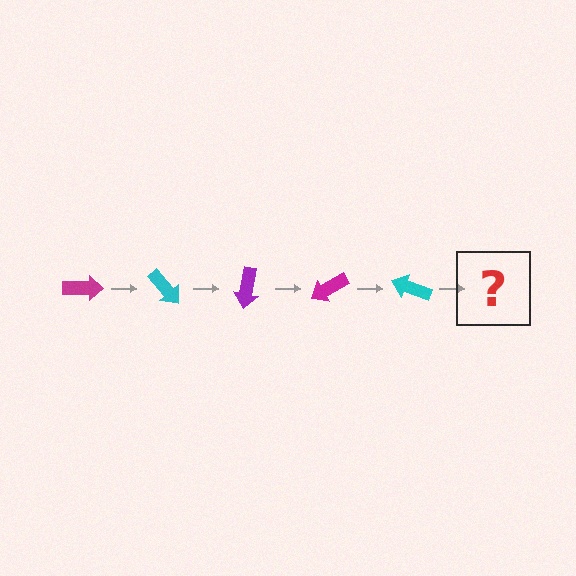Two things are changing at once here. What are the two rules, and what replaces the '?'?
The two rules are that it rotates 50 degrees each step and the color cycles through magenta, cyan, and purple. The '?' should be a purple arrow, rotated 250 degrees from the start.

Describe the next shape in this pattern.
It should be a purple arrow, rotated 250 degrees from the start.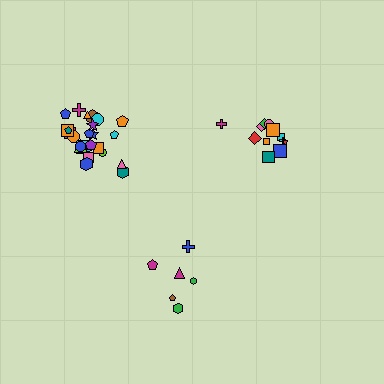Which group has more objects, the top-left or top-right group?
The top-left group.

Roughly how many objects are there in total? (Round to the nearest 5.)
Roughly 45 objects in total.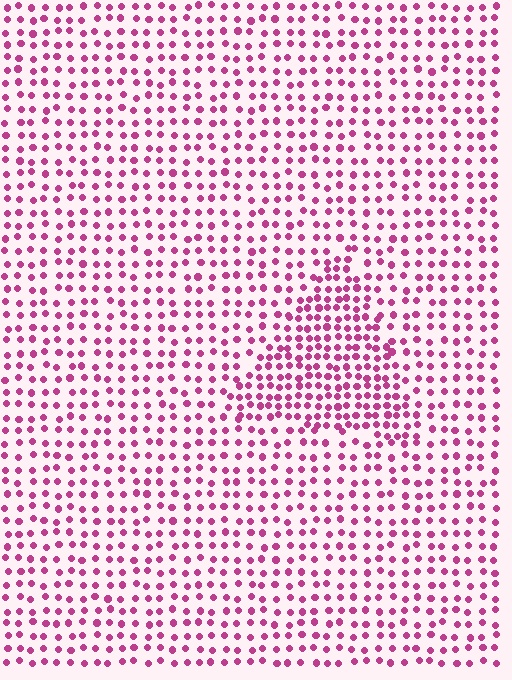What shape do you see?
I see a triangle.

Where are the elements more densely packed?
The elements are more densely packed inside the triangle boundary.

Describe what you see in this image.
The image contains small magenta elements arranged at two different densities. A triangle-shaped region is visible where the elements are more densely packed than the surrounding area.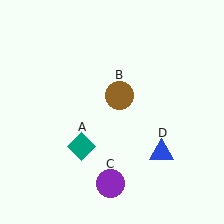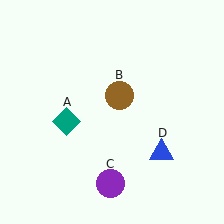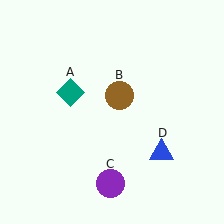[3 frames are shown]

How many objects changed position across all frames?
1 object changed position: teal diamond (object A).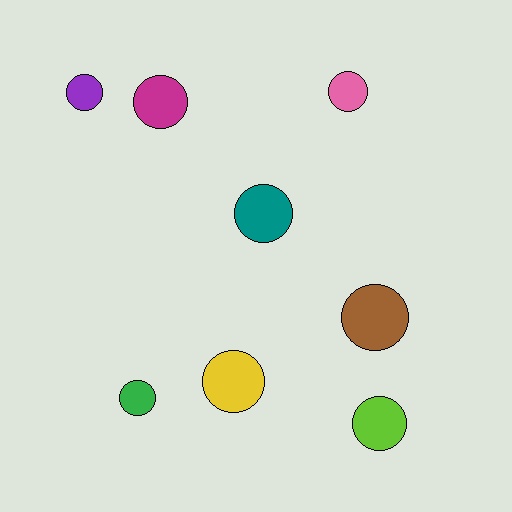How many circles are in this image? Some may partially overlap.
There are 8 circles.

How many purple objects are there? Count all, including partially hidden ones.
There is 1 purple object.